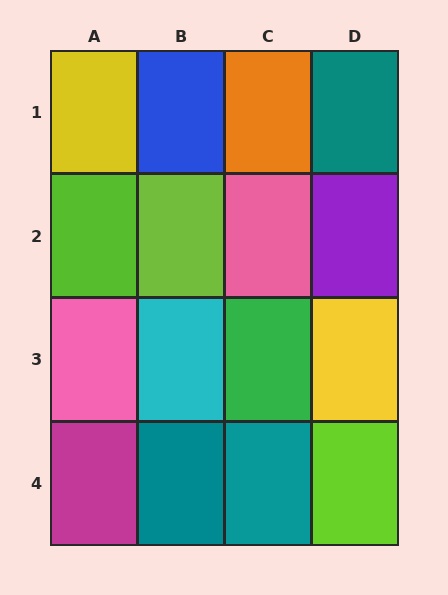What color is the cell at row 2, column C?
Pink.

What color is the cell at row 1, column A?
Yellow.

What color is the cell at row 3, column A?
Pink.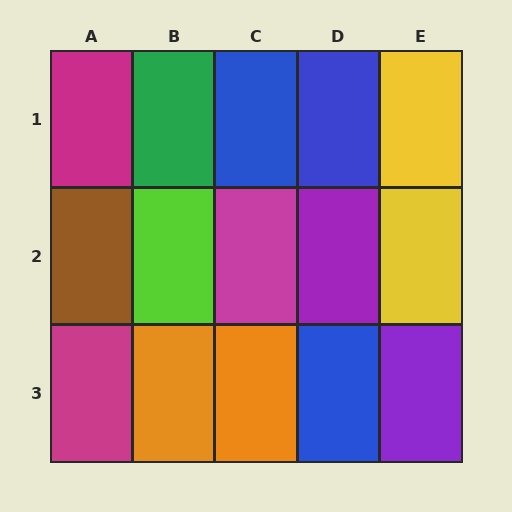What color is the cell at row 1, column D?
Blue.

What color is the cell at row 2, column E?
Yellow.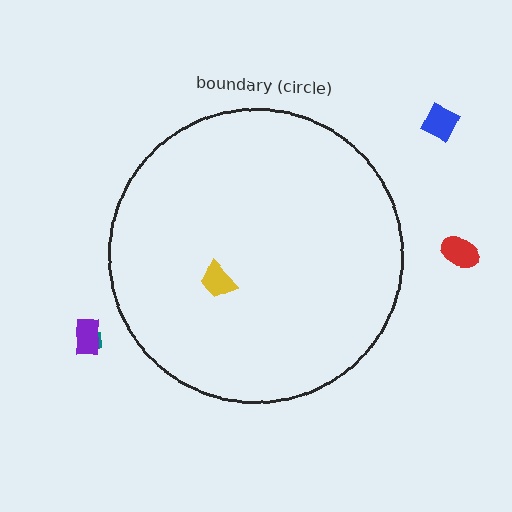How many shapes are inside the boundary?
1 inside, 4 outside.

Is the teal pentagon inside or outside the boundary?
Outside.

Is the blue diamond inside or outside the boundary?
Outside.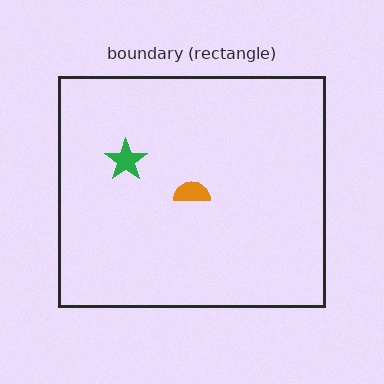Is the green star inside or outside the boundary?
Inside.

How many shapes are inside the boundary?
2 inside, 0 outside.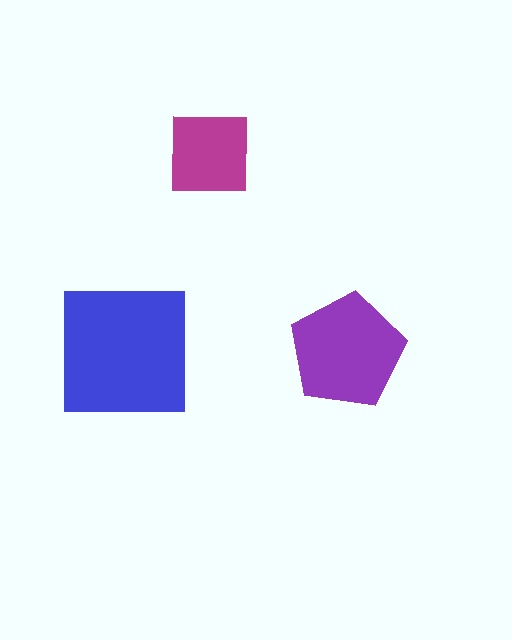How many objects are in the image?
There are 3 objects in the image.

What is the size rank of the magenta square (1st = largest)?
3rd.